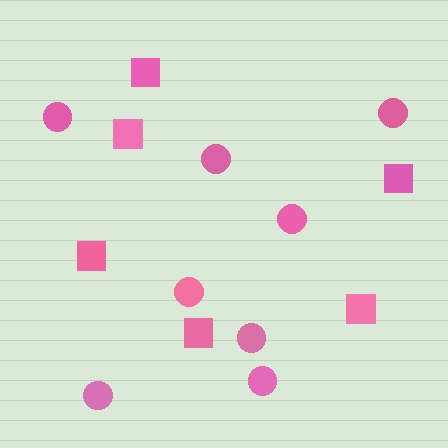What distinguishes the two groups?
There are 2 groups: one group of squares (6) and one group of circles (8).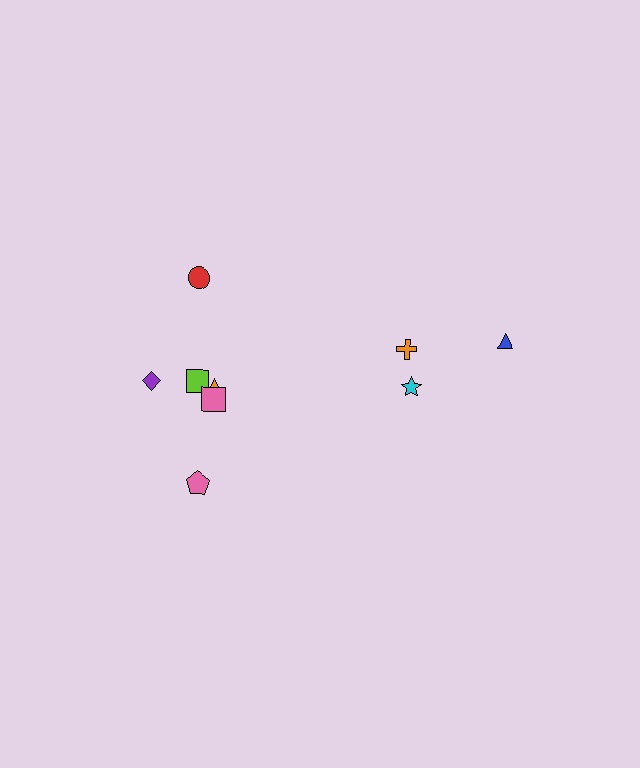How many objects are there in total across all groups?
There are 9 objects.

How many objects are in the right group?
There are 3 objects.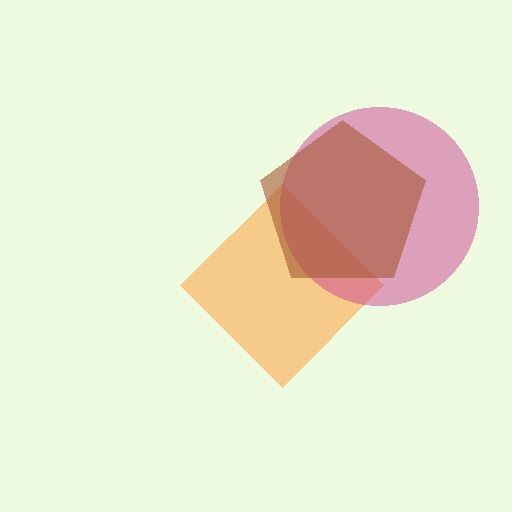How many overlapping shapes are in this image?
There are 3 overlapping shapes in the image.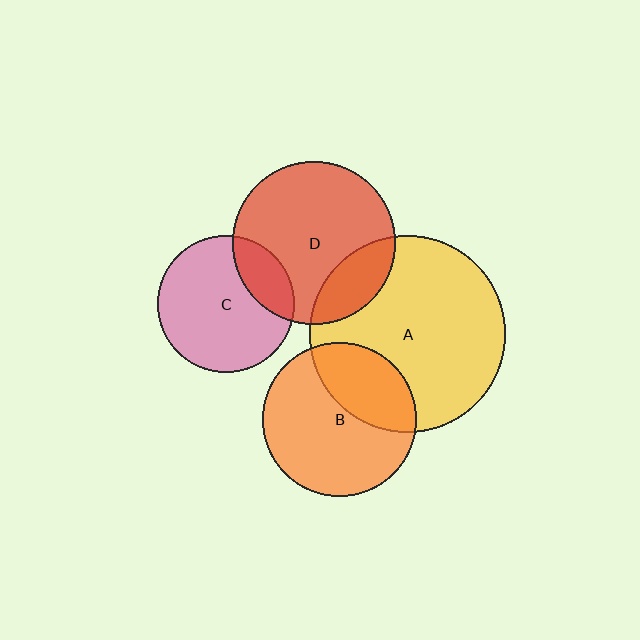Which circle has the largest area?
Circle A (yellow).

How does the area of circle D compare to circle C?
Approximately 1.4 times.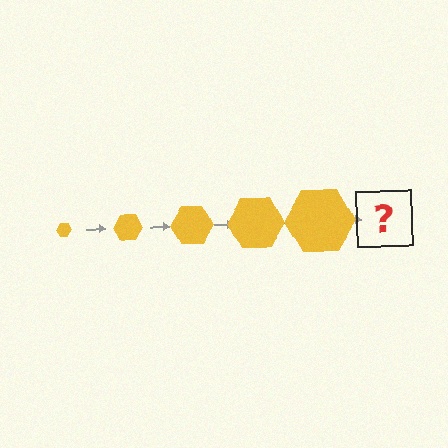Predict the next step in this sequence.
The next step is a yellow hexagon, larger than the previous one.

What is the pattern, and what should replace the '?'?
The pattern is that the hexagon gets progressively larger each step. The '?' should be a yellow hexagon, larger than the previous one.